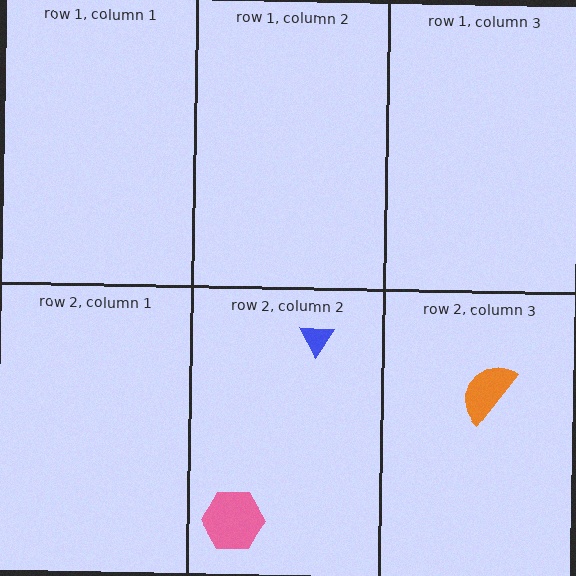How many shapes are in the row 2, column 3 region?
1.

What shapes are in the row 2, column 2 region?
The pink hexagon, the blue triangle.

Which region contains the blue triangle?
The row 2, column 2 region.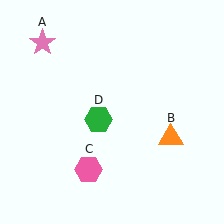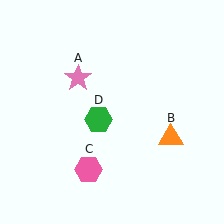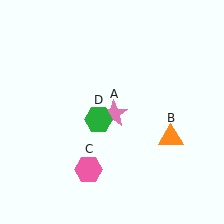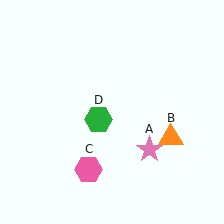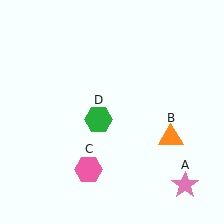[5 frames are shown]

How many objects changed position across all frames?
1 object changed position: pink star (object A).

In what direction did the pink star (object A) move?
The pink star (object A) moved down and to the right.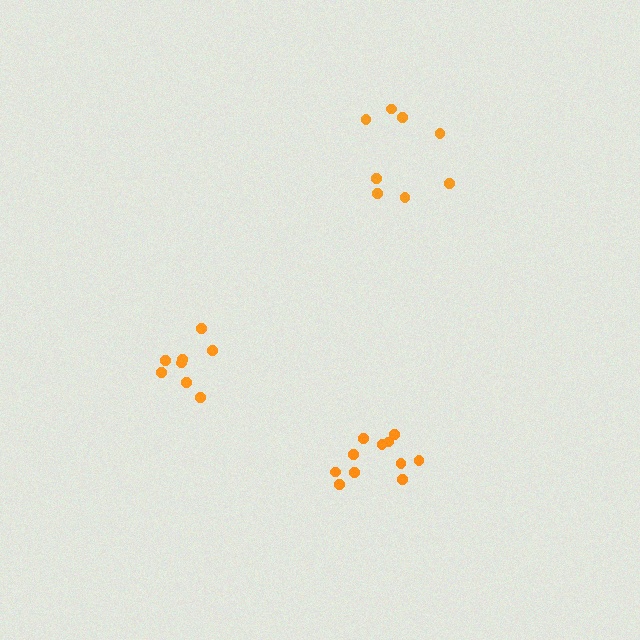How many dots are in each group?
Group 1: 11 dots, Group 2: 8 dots, Group 3: 8 dots (27 total).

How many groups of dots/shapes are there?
There are 3 groups.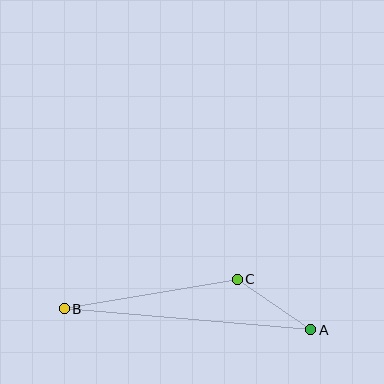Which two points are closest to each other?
Points A and C are closest to each other.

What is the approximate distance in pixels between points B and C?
The distance between B and C is approximately 175 pixels.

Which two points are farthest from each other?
Points A and B are farthest from each other.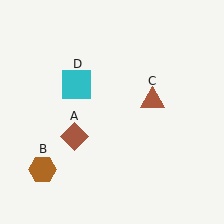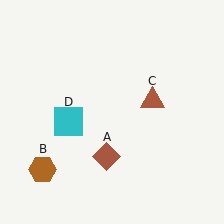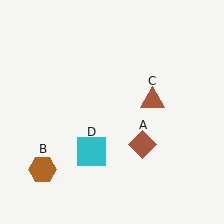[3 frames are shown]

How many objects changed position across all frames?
2 objects changed position: brown diamond (object A), cyan square (object D).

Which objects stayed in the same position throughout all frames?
Brown hexagon (object B) and brown triangle (object C) remained stationary.